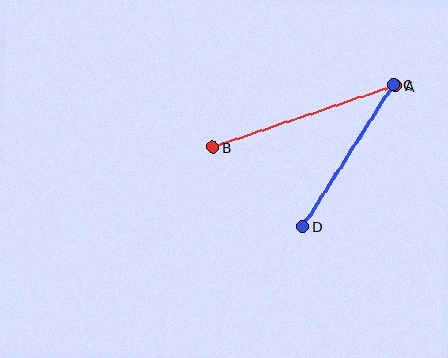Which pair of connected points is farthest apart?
Points A and B are farthest apart.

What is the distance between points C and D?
The distance is approximately 168 pixels.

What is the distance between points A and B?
The distance is approximately 193 pixels.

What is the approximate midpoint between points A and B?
The midpoint is at approximately (304, 117) pixels.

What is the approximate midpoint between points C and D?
The midpoint is at approximately (348, 156) pixels.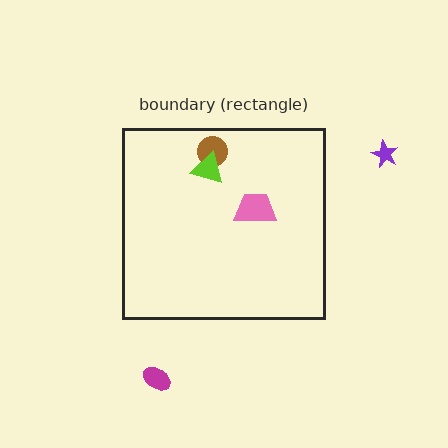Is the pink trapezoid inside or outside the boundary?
Inside.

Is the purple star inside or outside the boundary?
Outside.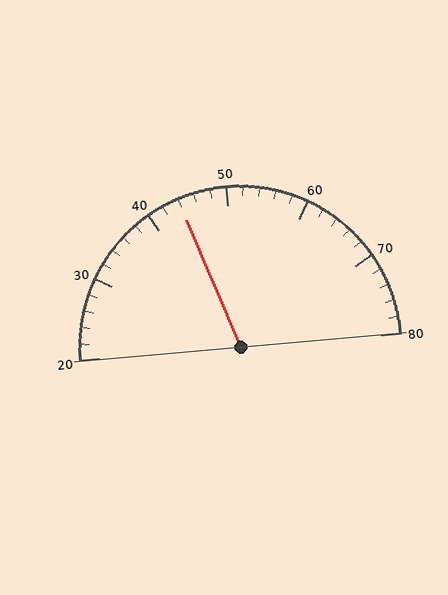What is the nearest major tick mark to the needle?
The nearest major tick mark is 40.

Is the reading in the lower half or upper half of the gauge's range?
The reading is in the lower half of the range (20 to 80).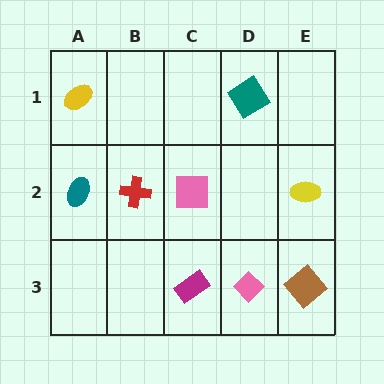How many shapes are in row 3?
3 shapes.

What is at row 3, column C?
A magenta rectangle.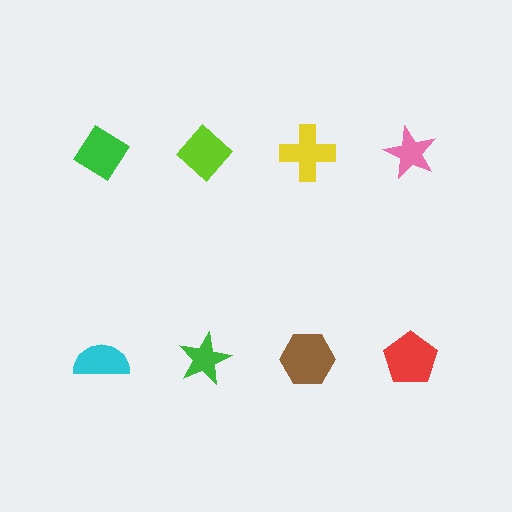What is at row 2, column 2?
A green star.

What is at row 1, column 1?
A green diamond.